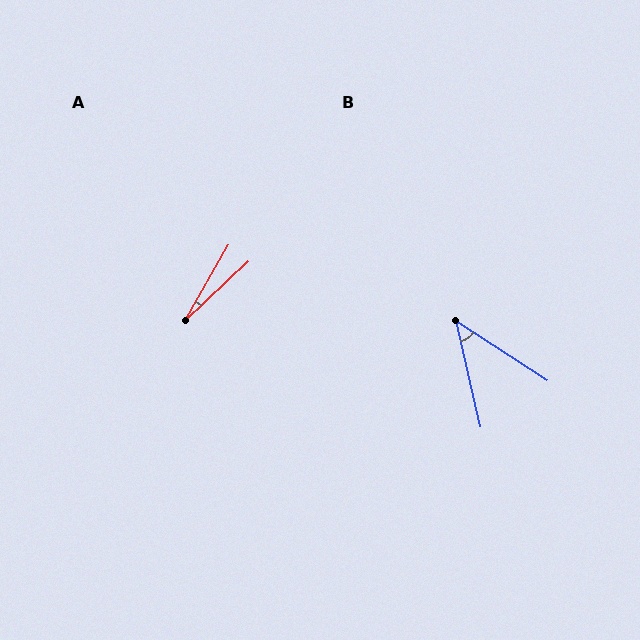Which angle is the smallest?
A, at approximately 17 degrees.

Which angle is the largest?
B, at approximately 44 degrees.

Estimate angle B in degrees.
Approximately 44 degrees.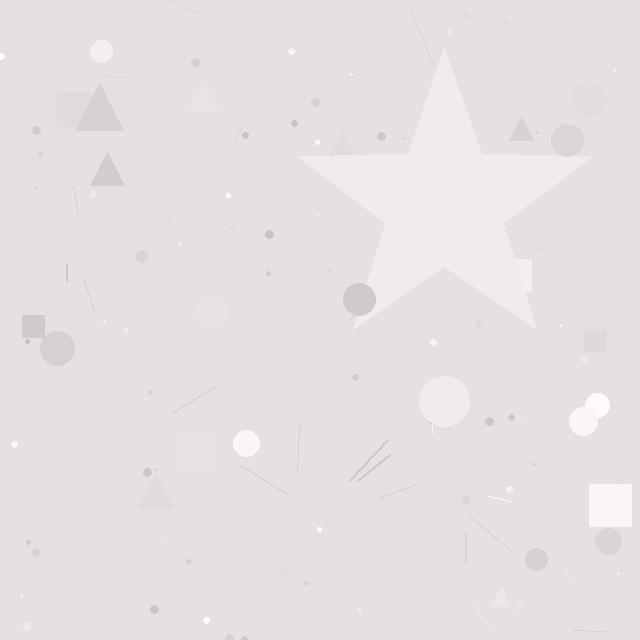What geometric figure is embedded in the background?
A star is embedded in the background.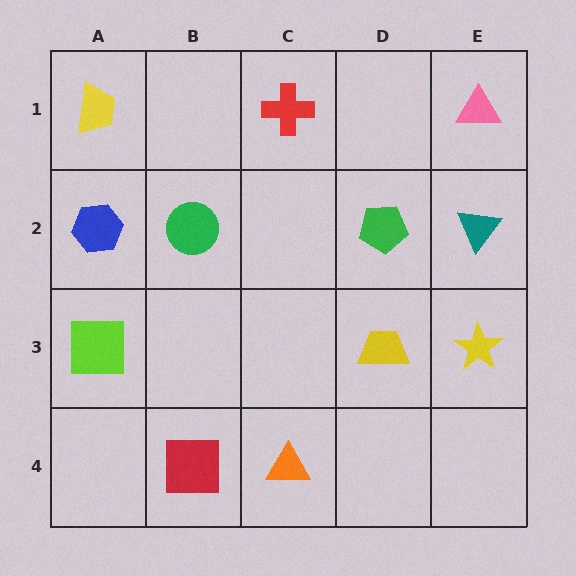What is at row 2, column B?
A green circle.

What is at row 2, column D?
A green pentagon.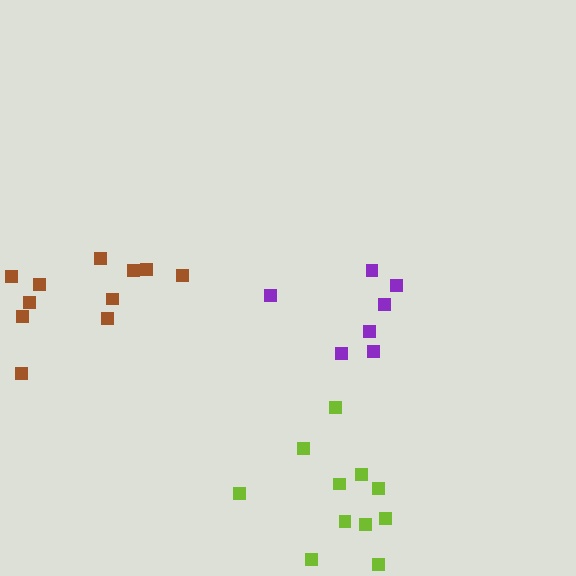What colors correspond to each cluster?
The clusters are colored: purple, brown, lime.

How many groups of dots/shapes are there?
There are 3 groups.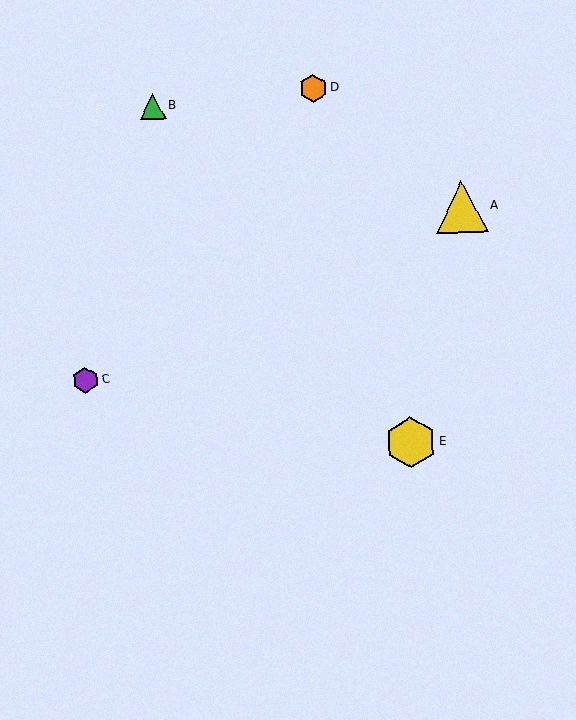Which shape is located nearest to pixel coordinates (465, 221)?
The yellow triangle (labeled A) at (462, 206) is nearest to that location.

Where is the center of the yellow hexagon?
The center of the yellow hexagon is at (411, 442).